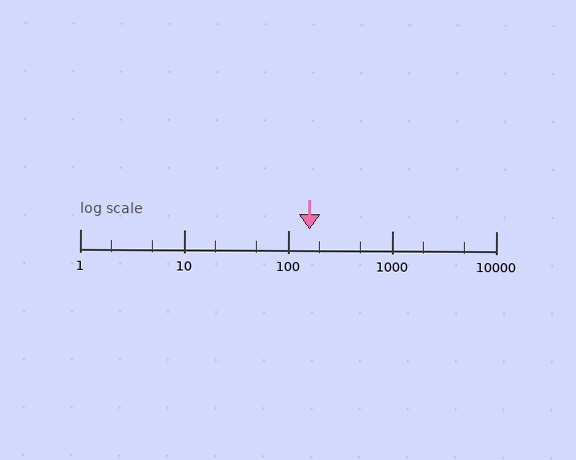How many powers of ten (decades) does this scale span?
The scale spans 4 decades, from 1 to 10000.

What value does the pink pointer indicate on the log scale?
The pointer indicates approximately 160.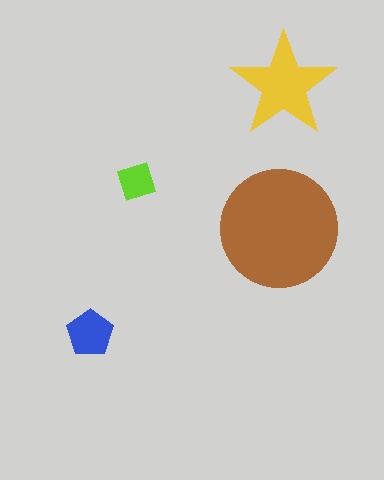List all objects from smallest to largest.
The lime diamond, the blue pentagon, the yellow star, the brown circle.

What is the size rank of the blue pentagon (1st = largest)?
3rd.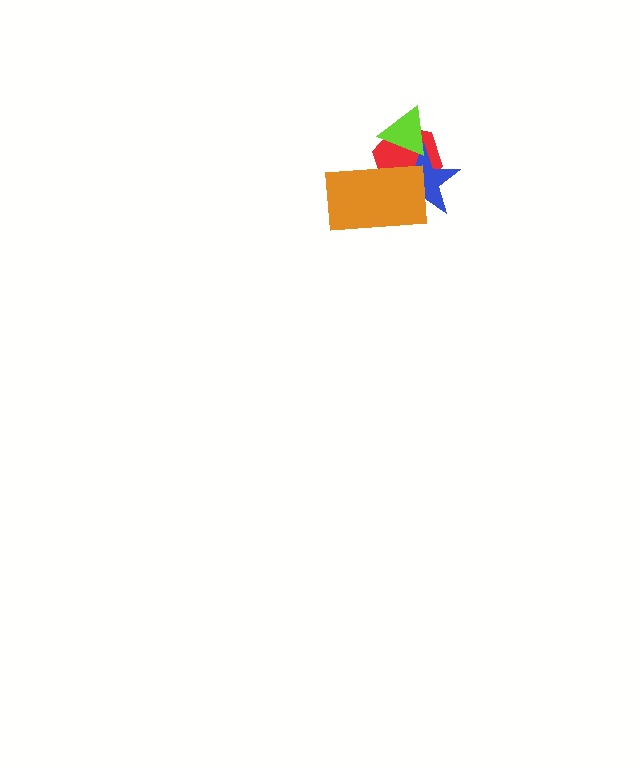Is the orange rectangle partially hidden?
No, no other shape covers it.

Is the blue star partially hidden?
Yes, it is partially covered by another shape.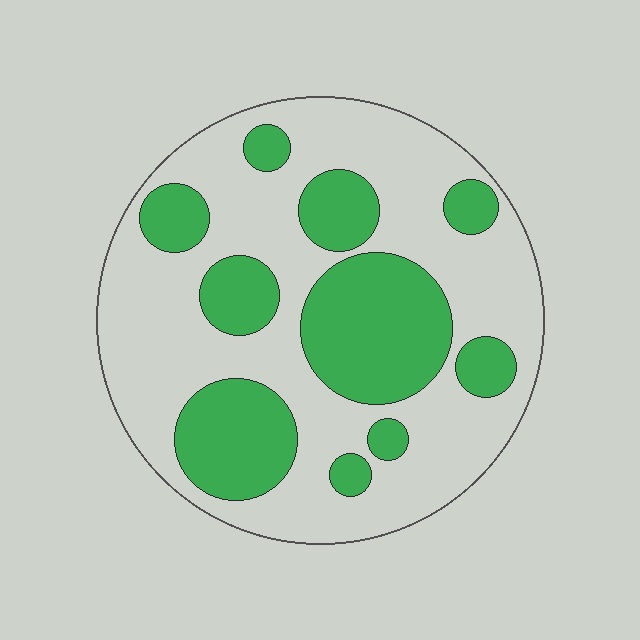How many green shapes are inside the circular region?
10.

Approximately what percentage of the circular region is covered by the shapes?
Approximately 35%.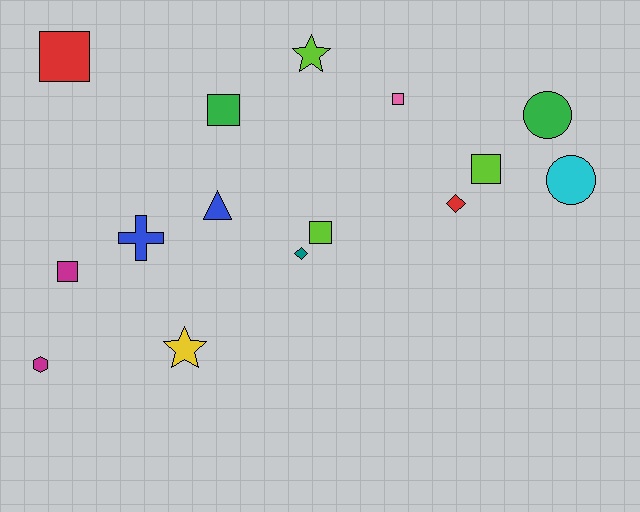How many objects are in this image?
There are 15 objects.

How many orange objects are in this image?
There are no orange objects.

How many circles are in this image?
There are 2 circles.